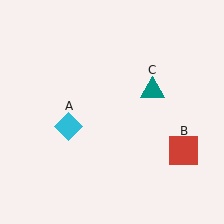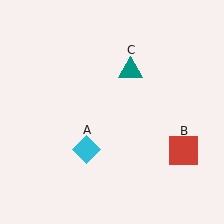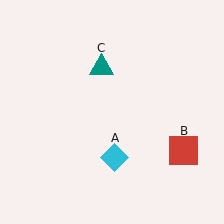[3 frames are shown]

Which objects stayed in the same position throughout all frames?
Red square (object B) remained stationary.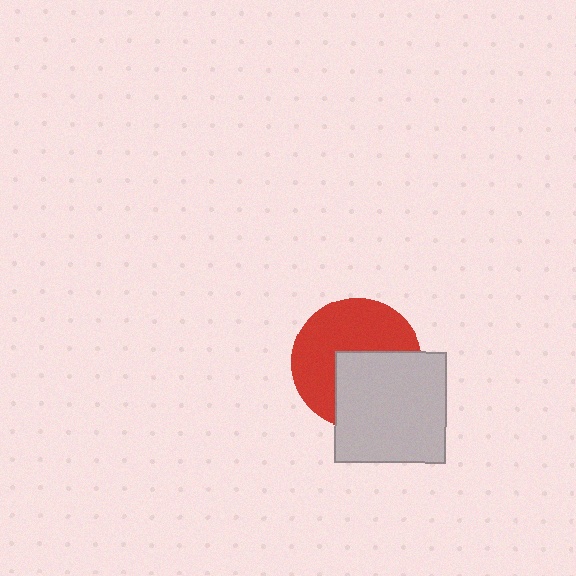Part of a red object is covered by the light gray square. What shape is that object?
It is a circle.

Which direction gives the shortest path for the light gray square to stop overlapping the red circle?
Moving toward the lower-right gives the shortest separation.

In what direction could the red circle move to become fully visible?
The red circle could move toward the upper-left. That would shift it out from behind the light gray square entirely.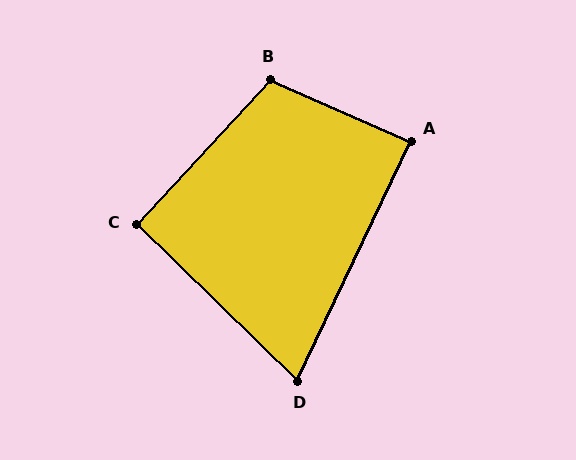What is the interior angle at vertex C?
Approximately 91 degrees (approximately right).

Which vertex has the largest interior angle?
B, at approximately 109 degrees.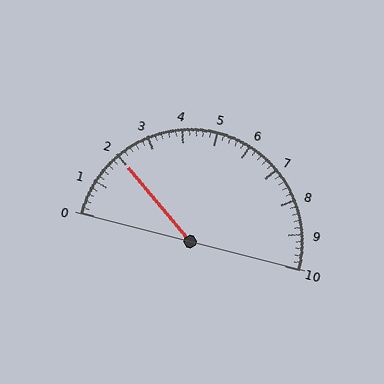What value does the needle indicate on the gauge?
The needle indicates approximately 2.0.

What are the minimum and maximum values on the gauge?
The gauge ranges from 0 to 10.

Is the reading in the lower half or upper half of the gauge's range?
The reading is in the lower half of the range (0 to 10).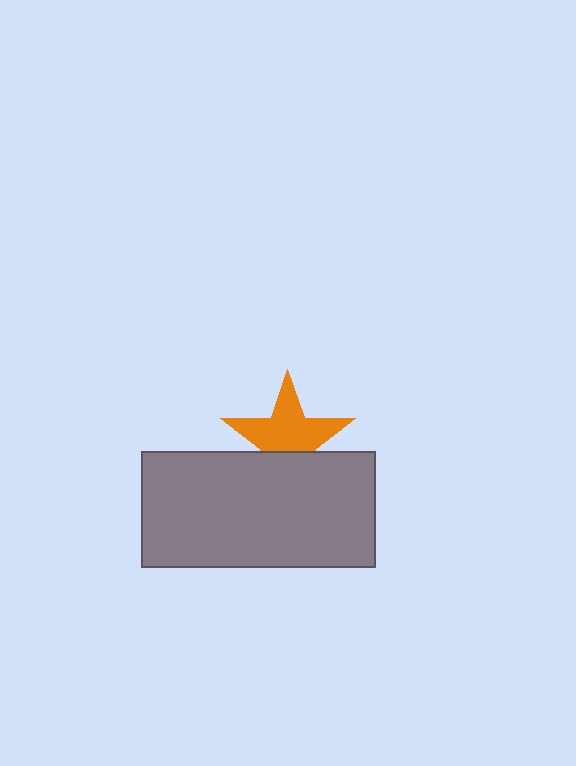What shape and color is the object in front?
The object in front is a gray rectangle.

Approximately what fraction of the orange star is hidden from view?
Roughly 35% of the orange star is hidden behind the gray rectangle.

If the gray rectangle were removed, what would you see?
You would see the complete orange star.